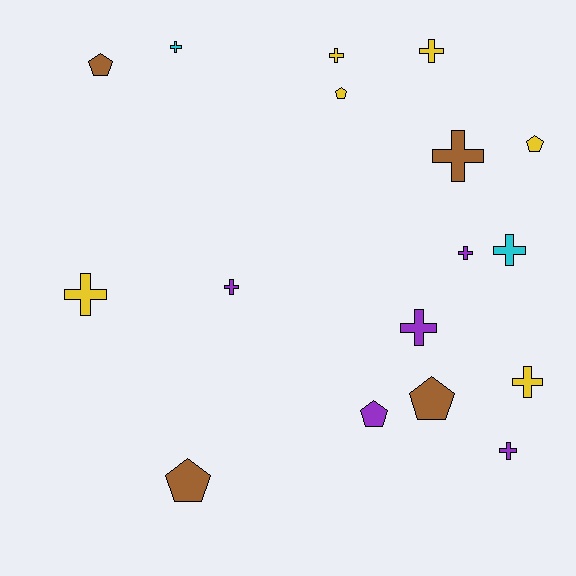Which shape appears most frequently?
Cross, with 11 objects.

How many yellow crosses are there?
There are 4 yellow crosses.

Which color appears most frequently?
Yellow, with 6 objects.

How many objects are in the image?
There are 17 objects.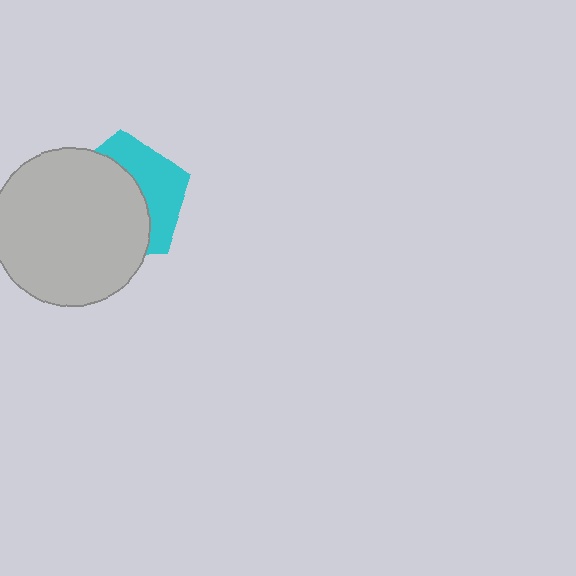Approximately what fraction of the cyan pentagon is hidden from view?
Roughly 61% of the cyan pentagon is hidden behind the light gray circle.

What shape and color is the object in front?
The object in front is a light gray circle.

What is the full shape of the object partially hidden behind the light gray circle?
The partially hidden object is a cyan pentagon.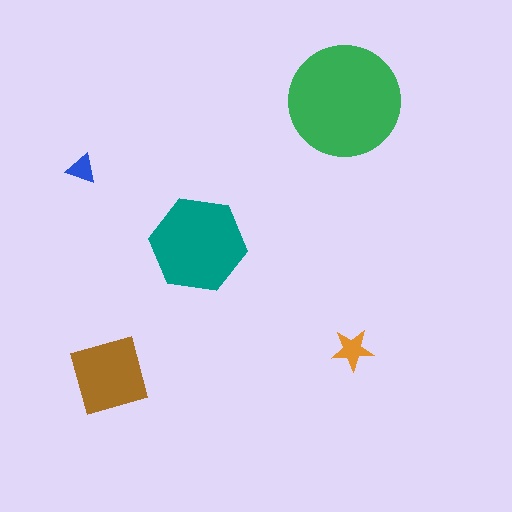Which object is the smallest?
The blue triangle.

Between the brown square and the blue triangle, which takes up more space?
The brown square.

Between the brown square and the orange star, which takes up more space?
The brown square.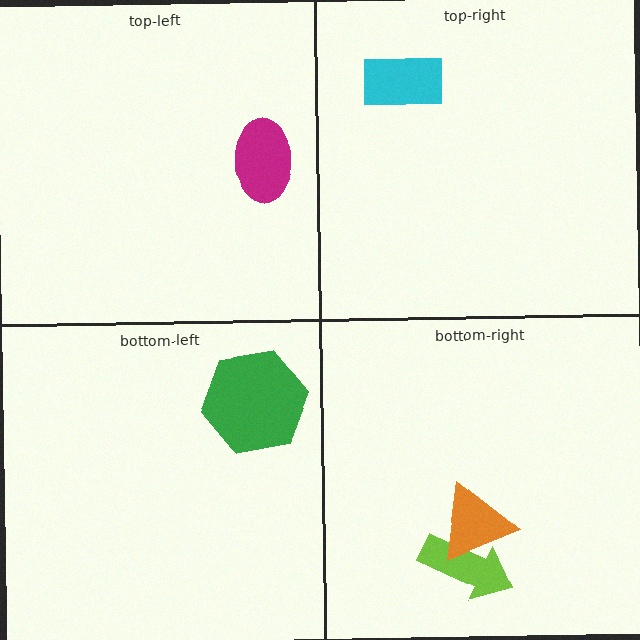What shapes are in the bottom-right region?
The lime arrow, the orange triangle.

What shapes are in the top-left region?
The magenta ellipse.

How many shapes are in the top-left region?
1.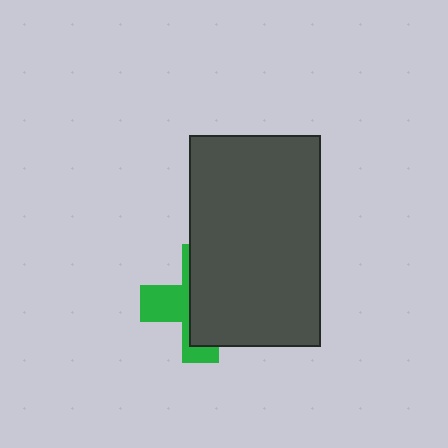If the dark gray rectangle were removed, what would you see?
You would see the complete green cross.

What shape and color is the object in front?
The object in front is a dark gray rectangle.